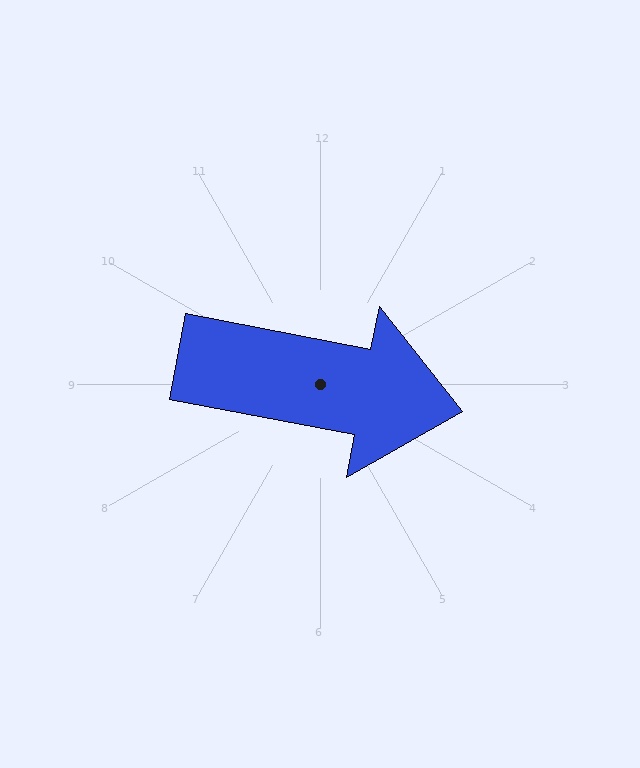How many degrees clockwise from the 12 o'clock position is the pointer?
Approximately 101 degrees.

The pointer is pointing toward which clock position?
Roughly 3 o'clock.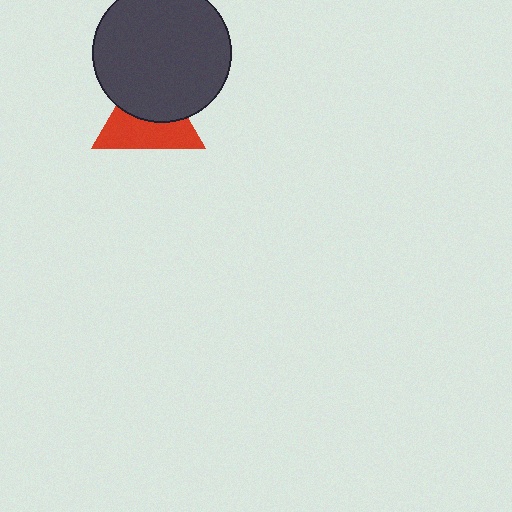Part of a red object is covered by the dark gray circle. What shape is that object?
It is a triangle.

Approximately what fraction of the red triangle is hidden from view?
Roughly 47% of the red triangle is hidden behind the dark gray circle.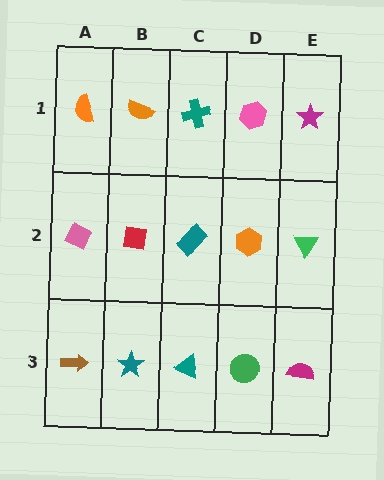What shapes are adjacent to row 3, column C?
A teal rectangle (row 2, column C), a teal star (row 3, column B), a green circle (row 3, column D).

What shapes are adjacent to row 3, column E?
A green triangle (row 2, column E), a green circle (row 3, column D).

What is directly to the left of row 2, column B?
A pink diamond.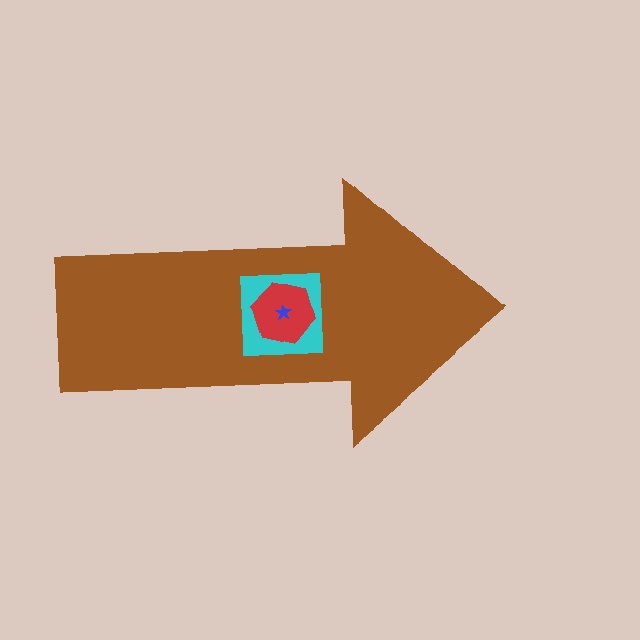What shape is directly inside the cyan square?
The red hexagon.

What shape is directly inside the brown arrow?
The cyan square.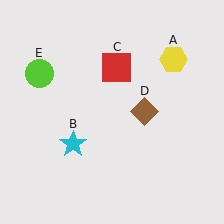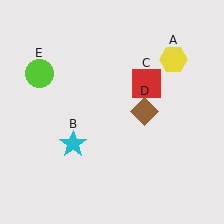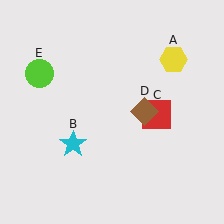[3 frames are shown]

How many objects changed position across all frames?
1 object changed position: red square (object C).